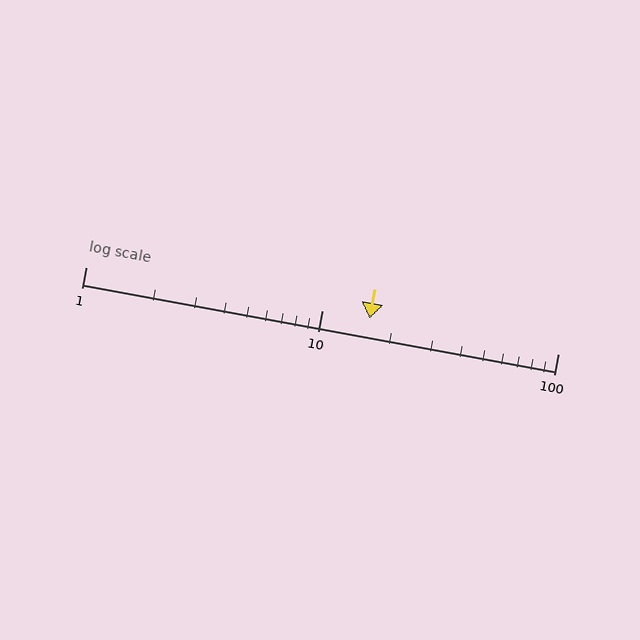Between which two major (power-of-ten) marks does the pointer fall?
The pointer is between 10 and 100.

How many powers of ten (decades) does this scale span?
The scale spans 2 decades, from 1 to 100.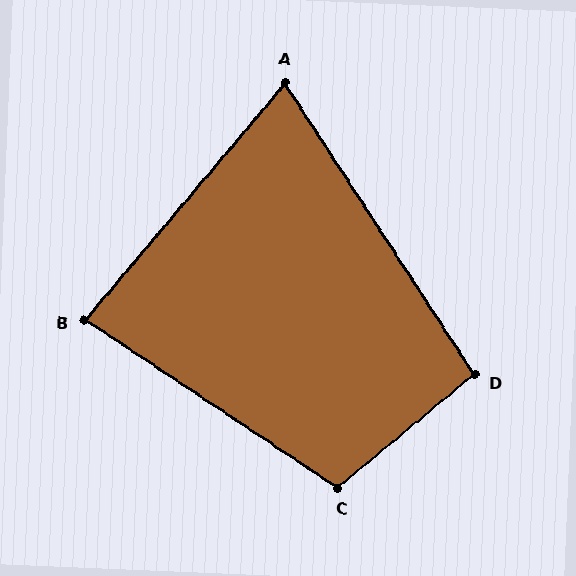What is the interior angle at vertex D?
Approximately 96 degrees (obtuse).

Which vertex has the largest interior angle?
C, at approximately 107 degrees.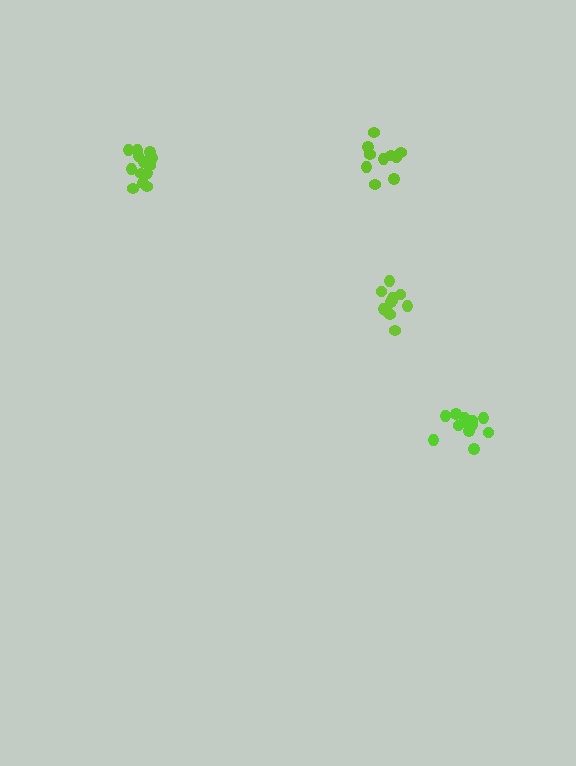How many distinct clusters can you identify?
There are 4 distinct clusters.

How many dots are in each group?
Group 1: 10 dots, Group 2: 12 dots, Group 3: 13 dots, Group 4: 12 dots (47 total).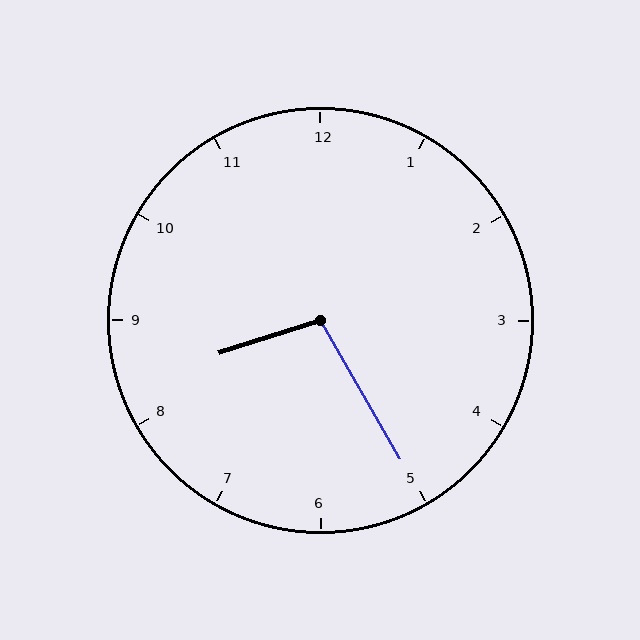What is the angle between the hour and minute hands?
Approximately 102 degrees.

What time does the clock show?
8:25.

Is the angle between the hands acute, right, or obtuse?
It is obtuse.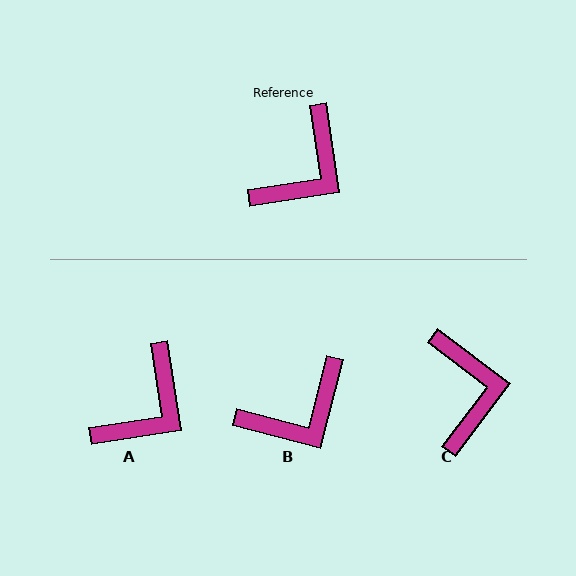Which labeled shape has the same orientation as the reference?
A.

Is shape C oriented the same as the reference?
No, it is off by about 45 degrees.